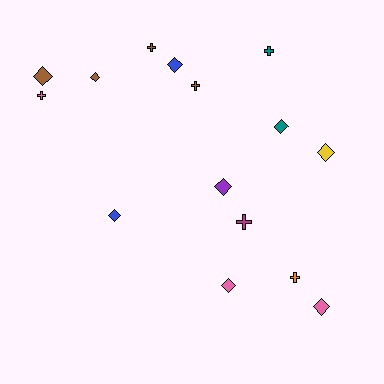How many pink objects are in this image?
There are 3 pink objects.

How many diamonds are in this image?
There are 9 diamonds.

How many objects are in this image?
There are 15 objects.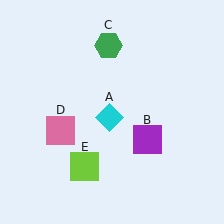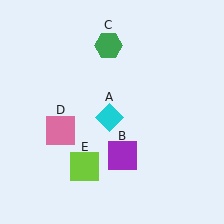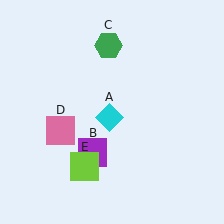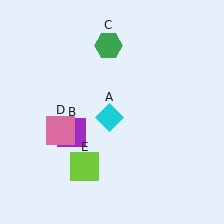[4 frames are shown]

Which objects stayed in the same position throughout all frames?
Cyan diamond (object A) and green hexagon (object C) and pink square (object D) and lime square (object E) remained stationary.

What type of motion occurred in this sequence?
The purple square (object B) rotated clockwise around the center of the scene.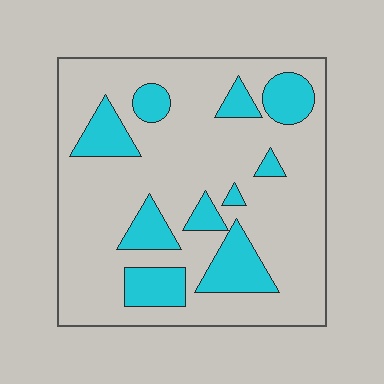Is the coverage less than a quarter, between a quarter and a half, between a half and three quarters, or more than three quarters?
Less than a quarter.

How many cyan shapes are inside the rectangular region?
10.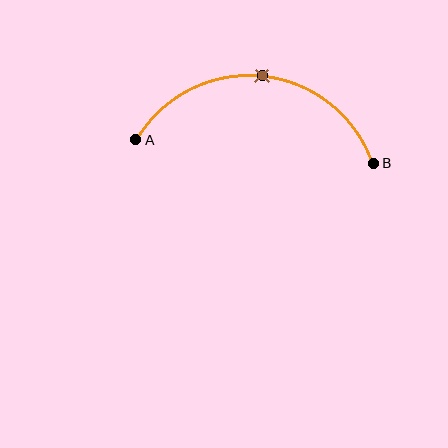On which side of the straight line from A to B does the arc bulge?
The arc bulges above the straight line connecting A and B.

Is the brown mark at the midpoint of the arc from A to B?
Yes. The brown mark lies on the arc at equal arc-length from both A and B — it is the arc midpoint.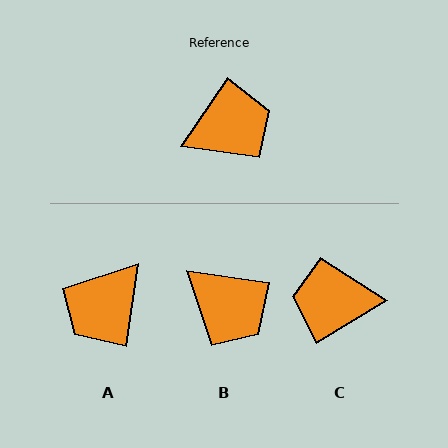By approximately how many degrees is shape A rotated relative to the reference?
Approximately 154 degrees clockwise.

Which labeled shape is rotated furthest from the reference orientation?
C, about 155 degrees away.